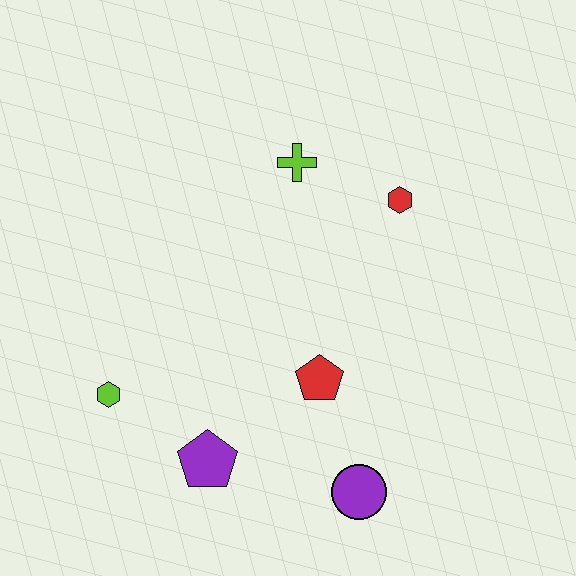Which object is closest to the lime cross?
The red hexagon is closest to the lime cross.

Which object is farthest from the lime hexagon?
The red hexagon is farthest from the lime hexagon.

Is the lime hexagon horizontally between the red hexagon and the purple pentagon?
No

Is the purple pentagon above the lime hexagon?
No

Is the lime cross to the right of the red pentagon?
No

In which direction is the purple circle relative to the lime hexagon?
The purple circle is to the right of the lime hexagon.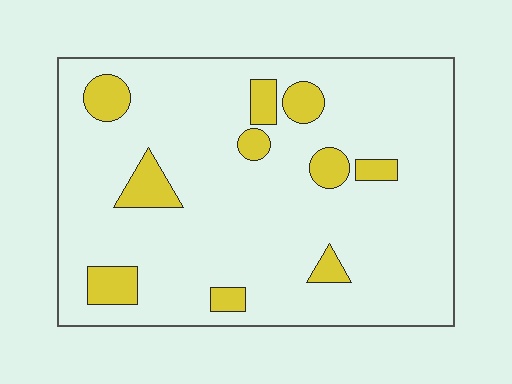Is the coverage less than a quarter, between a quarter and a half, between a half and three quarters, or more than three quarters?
Less than a quarter.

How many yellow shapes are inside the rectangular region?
10.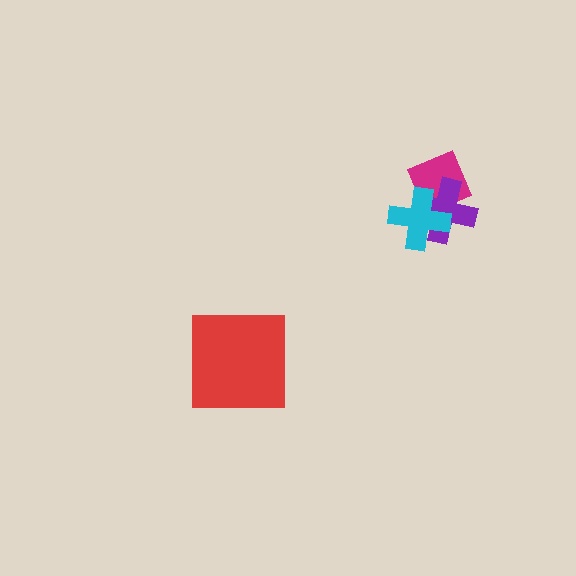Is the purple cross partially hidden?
Yes, it is partially covered by another shape.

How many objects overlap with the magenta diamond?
2 objects overlap with the magenta diamond.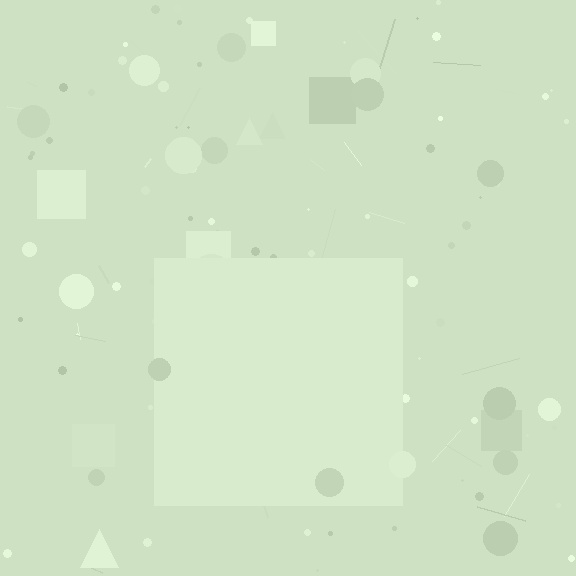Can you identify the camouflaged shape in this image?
The camouflaged shape is a square.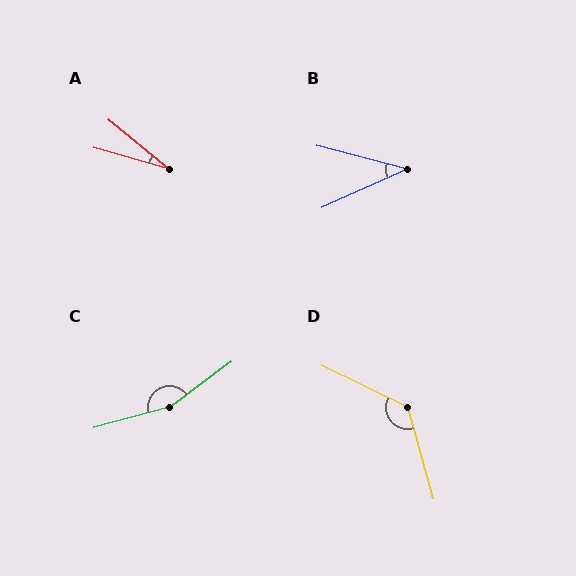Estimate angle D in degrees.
Approximately 132 degrees.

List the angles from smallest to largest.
A (23°), B (39°), D (132°), C (159°).